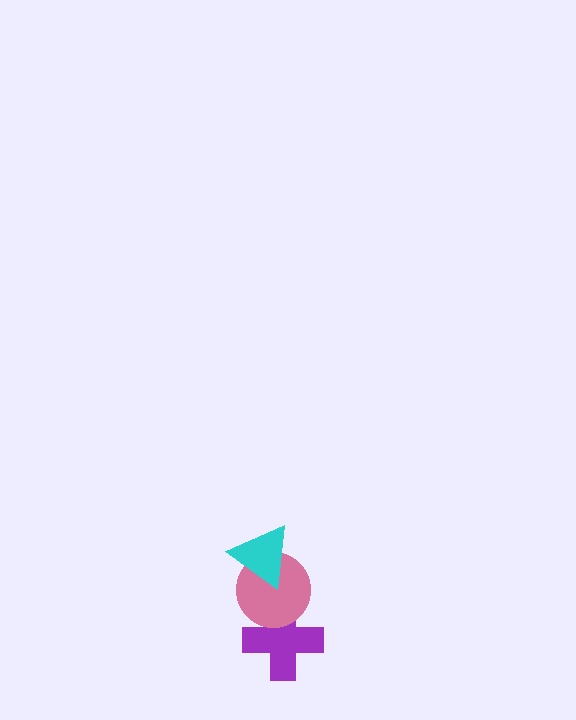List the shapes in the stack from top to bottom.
From top to bottom: the cyan triangle, the pink circle, the purple cross.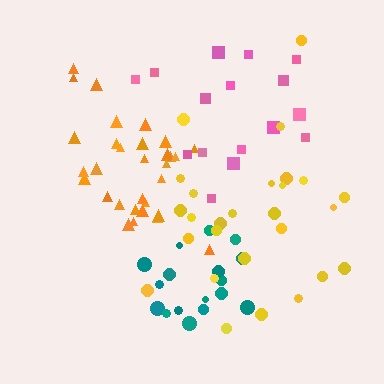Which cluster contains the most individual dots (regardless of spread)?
Orange (31).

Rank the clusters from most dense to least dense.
orange, teal, yellow, pink.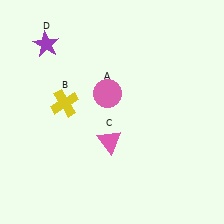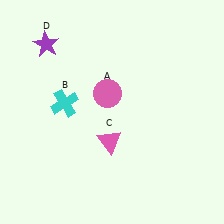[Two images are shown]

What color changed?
The cross (B) changed from yellow in Image 1 to cyan in Image 2.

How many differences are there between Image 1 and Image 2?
There is 1 difference between the two images.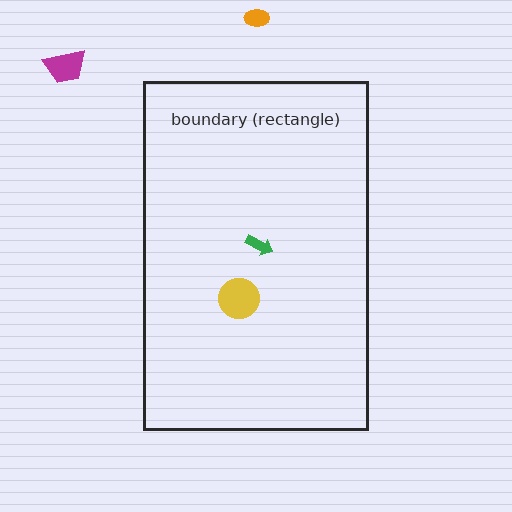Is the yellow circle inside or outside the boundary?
Inside.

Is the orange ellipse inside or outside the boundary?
Outside.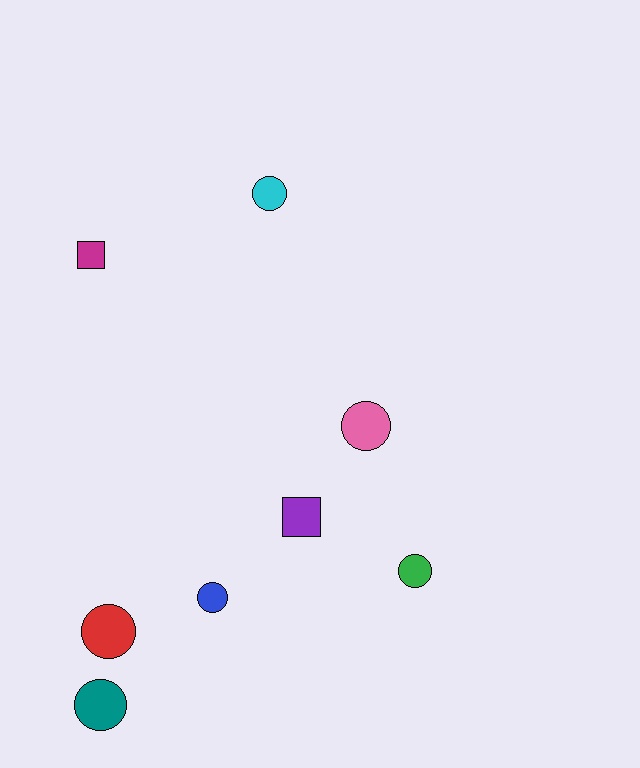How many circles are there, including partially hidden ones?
There are 6 circles.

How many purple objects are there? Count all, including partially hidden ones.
There is 1 purple object.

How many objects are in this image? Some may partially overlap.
There are 8 objects.